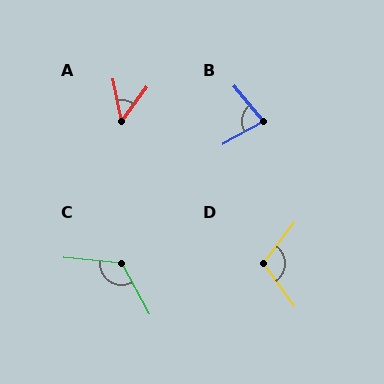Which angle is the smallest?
A, at approximately 48 degrees.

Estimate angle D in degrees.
Approximately 107 degrees.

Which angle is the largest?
C, at approximately 124 degrees.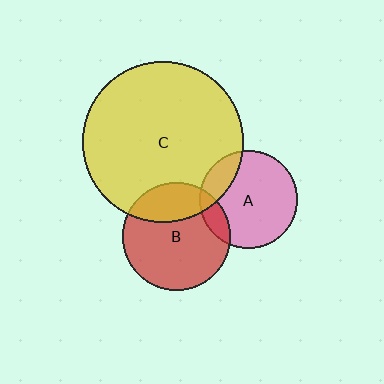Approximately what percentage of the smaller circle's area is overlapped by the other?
Approximately 15%.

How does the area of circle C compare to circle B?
Approximately 2.2 times.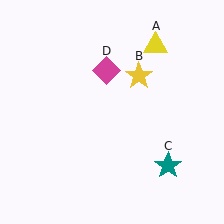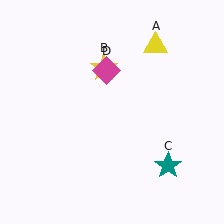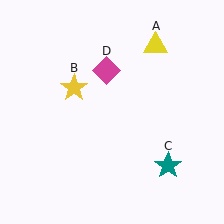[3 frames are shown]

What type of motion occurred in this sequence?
The yellow star (object B) rotated counterclockwise around the center of the scene.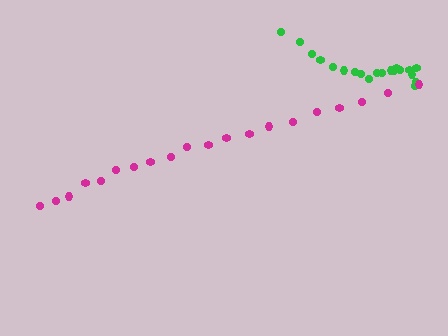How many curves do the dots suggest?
There are 2 distinct paths.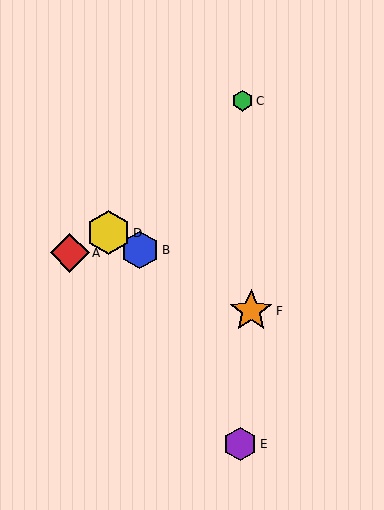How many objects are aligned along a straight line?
3 objects (B, D, F) are aligned along a straight line.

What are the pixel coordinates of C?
Object C is at (243, 101).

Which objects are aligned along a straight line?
Objects B, D, F are aligned along a straight line.